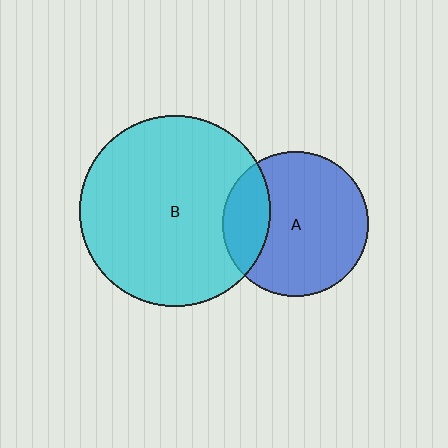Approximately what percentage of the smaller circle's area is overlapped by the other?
Approximately 25%.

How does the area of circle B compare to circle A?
Approximately 1.7 times.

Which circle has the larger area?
Circle B (cyan).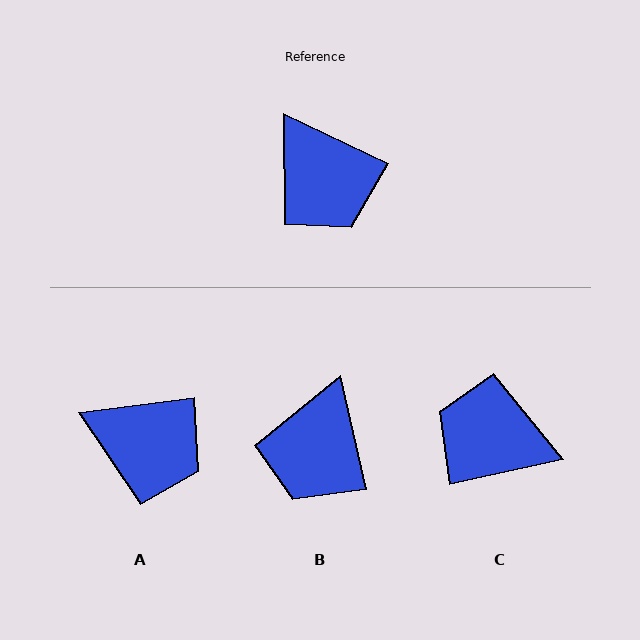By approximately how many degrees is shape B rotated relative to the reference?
Approximately 52 degrees clockwise.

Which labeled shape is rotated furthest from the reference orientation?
C, about 142 degrees away.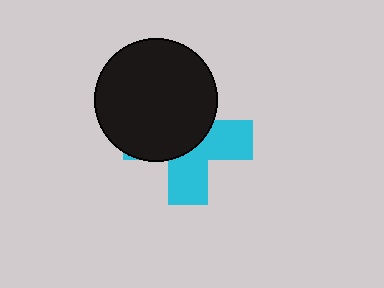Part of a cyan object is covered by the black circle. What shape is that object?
It is a cross.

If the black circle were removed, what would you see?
You would see the complete cyan cross.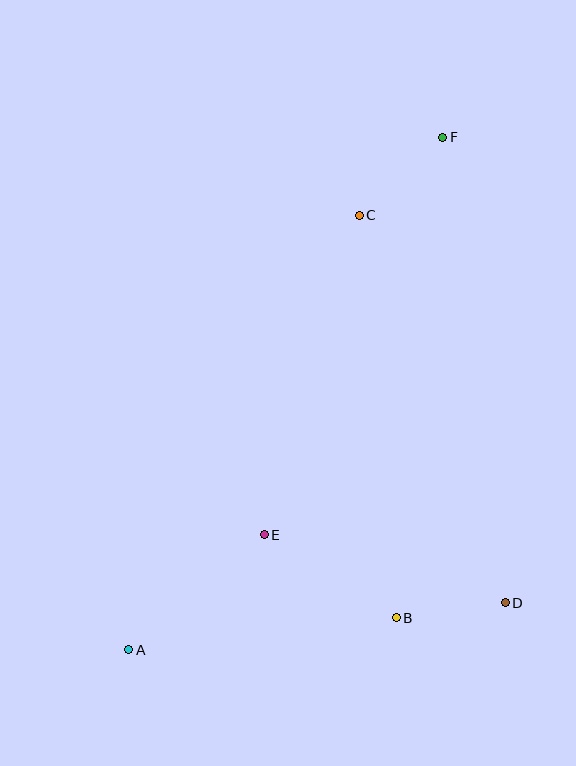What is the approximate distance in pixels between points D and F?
The distance between D and F is approximately 469 pixels.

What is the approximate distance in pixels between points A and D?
The distance between A and D is approximately 379 pixels.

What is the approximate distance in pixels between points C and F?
The distance between C and F is approximately 114 pixels.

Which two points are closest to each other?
Points B and D are closest to each other.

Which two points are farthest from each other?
Points A and F are farthest from each other.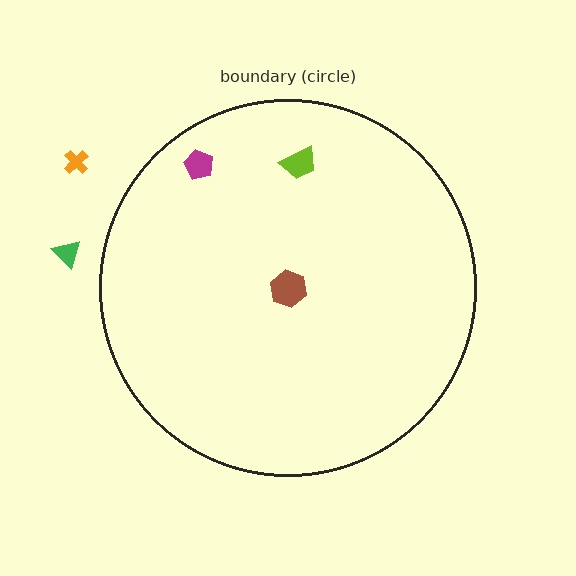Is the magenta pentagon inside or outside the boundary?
Inside.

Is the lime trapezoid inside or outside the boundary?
Inside.